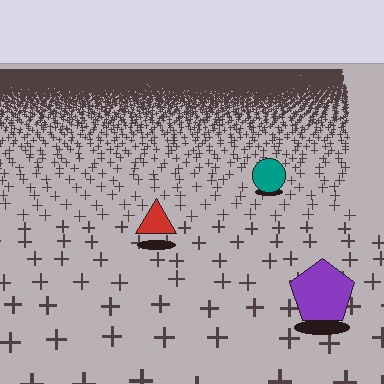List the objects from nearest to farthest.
From nearest to farthest: the purple pentagon, the red triangle, the teal circle.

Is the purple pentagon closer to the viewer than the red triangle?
Yes. The purple pentagon is closer — you can tell from the texture gradient: the ground texture is coarser near it.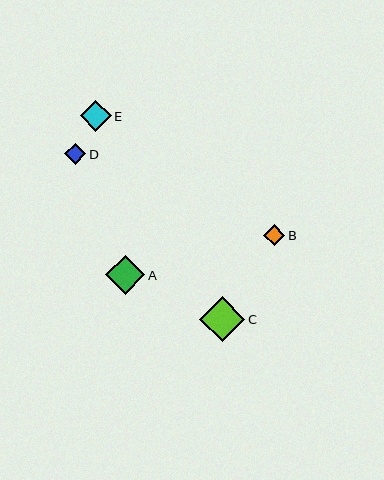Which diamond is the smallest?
Diamond B is the smallest with a size of approximately 21 pixels.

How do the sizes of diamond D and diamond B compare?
Diamond D and diamond B are approximately the same size.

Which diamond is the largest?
Diamond C is the largest with a size of approximately 45 pixels.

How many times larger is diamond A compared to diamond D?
Diamond A is approximately 1.8 times the size of diamond D.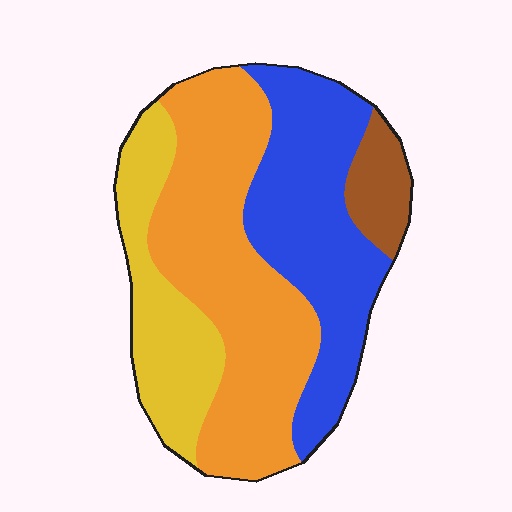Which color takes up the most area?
Orange, at roughly 40%.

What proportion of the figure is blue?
Blue takes up about one third (1/3) of the figure.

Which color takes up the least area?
Brown, at roughly 5%.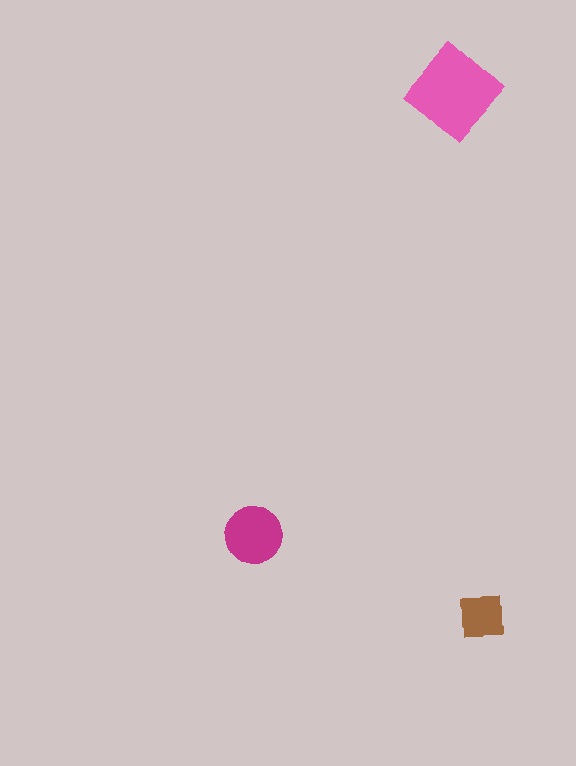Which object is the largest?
The pink diamond.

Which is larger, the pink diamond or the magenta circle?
The pink diamond.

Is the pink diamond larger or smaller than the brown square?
Larger.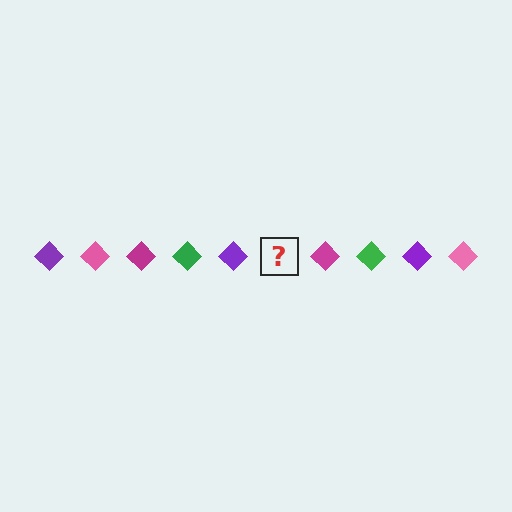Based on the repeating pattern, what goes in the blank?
The blank should be a pink diamond.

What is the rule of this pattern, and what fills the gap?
The rule is that the pattern cycles through purple, pink, magenta, green diamonds. The gap should be filled with a pink diamond.